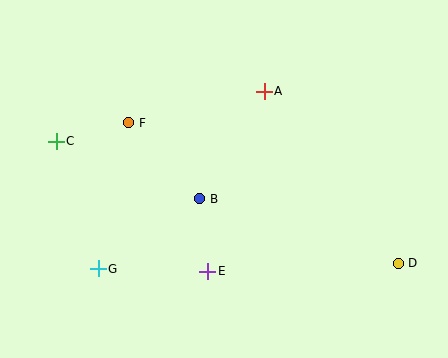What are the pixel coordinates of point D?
Point D is at (398, 263).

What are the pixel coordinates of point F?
Point F is at (129, 123).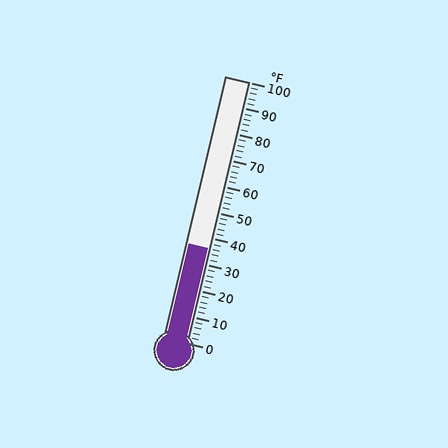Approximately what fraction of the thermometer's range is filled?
The thermometer is filled to approximately 35% of its range.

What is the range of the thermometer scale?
The thermometer scale ranges from 0°F to 100°F.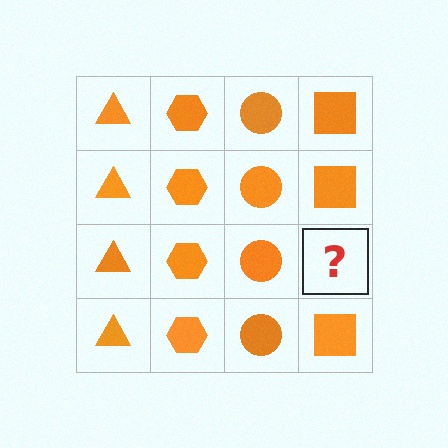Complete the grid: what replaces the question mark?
The question mark should be replaced with an orange square.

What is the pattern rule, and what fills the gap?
The rule is that each column has a consistent shape. The gap should be filled with an orange square.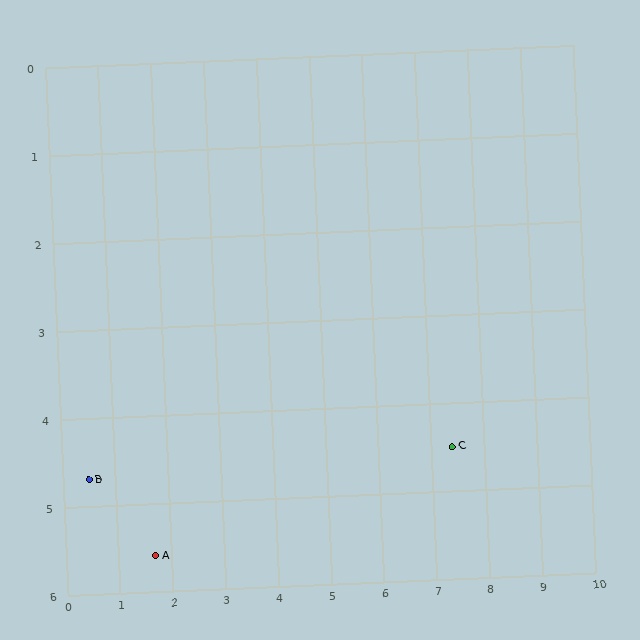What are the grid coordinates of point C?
Point C is at approximately (7.4, 4.5).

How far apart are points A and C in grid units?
Points A and C are about 5.8 grid units apart.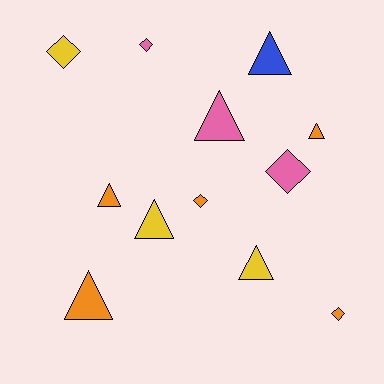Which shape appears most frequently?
Triangle, with 7 objects.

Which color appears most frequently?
Orange, with 5 objects.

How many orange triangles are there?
There are 3 orange triangles.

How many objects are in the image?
There are 12 objects.